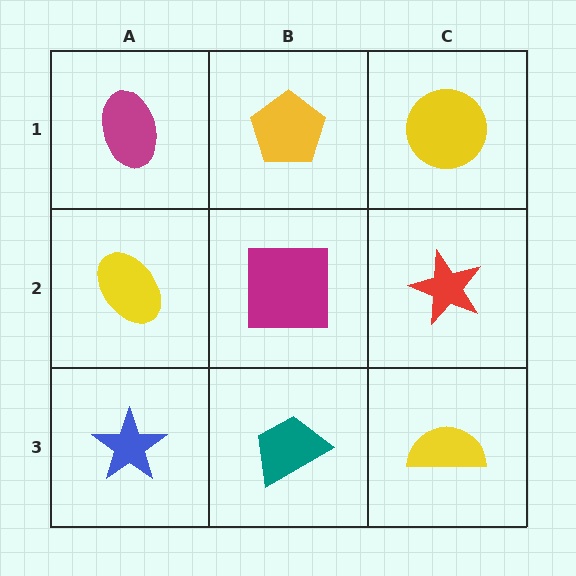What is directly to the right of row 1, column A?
A yellow pentagon.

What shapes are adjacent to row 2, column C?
A yellow circle (row 1, column C), a yellow semicircle (row 3, column C), a magenta square (row 2, column B).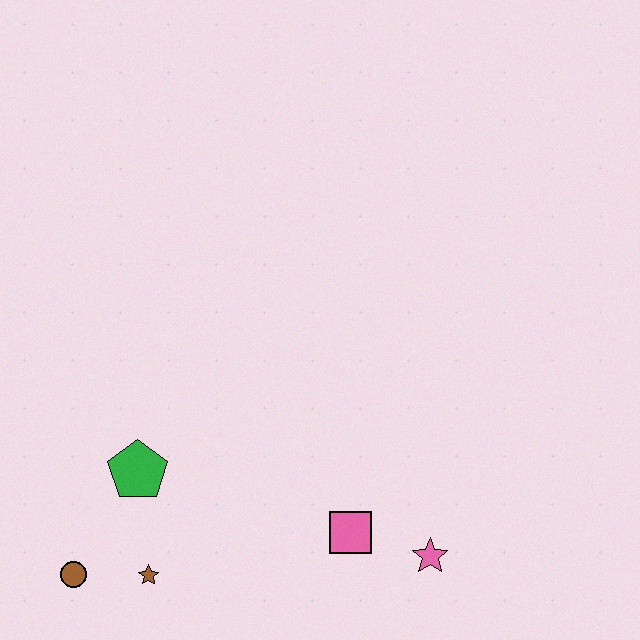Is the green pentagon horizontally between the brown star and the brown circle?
Yes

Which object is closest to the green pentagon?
The brown star is closest to the green pentagon.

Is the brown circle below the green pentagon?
Yes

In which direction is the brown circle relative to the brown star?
The brown circle is to the left of the brown star.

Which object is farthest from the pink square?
The brown circle is farthest from the pink square.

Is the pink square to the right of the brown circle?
Yes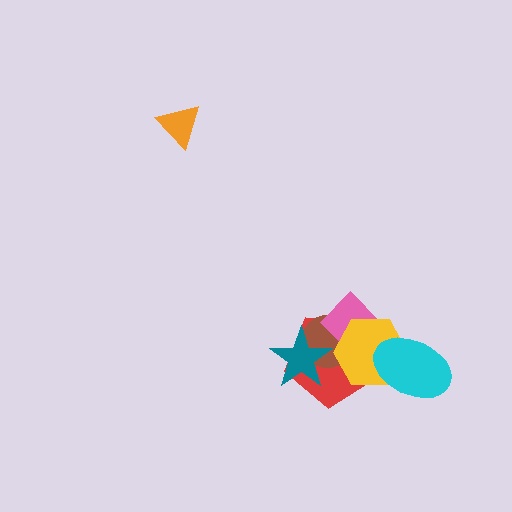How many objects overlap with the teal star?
2 objects overlap with the teal star.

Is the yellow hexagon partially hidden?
Yes, it is partially covered by another shape.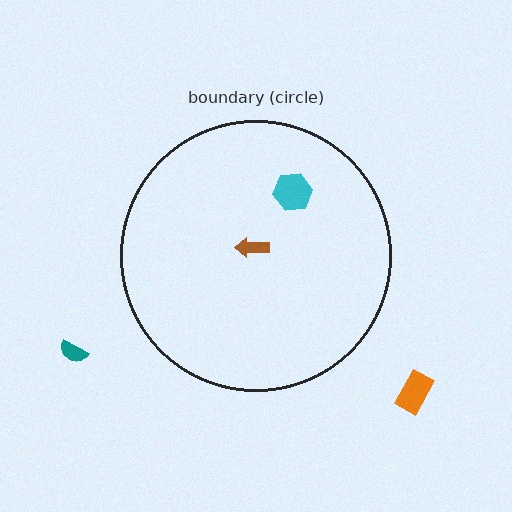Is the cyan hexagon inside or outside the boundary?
Inside.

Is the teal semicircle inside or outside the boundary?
Outside.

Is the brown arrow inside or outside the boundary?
Inside.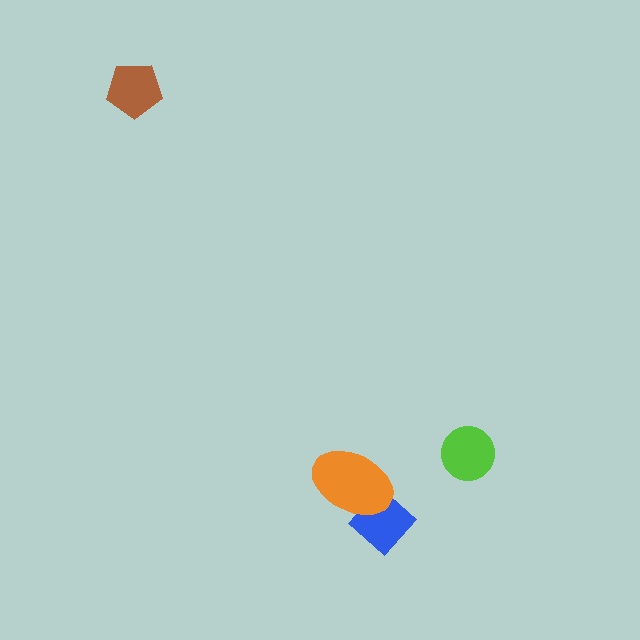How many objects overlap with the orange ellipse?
1 object overlaps with the orange ellipse.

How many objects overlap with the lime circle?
0 objects overlap with the lime circle.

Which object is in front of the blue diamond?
The orange ellipse is in front of the blue diamond.